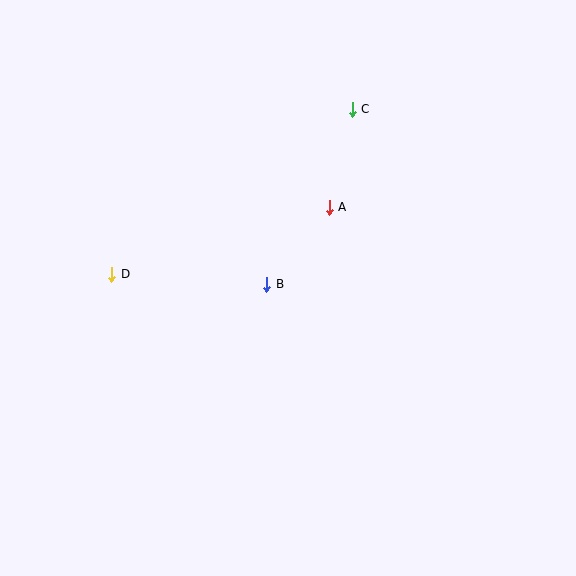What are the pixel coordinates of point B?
Point B is at (267, 284).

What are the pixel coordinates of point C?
Point C is at (352, 109).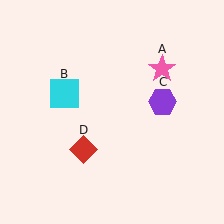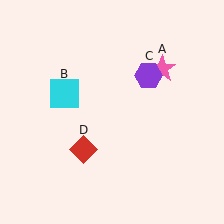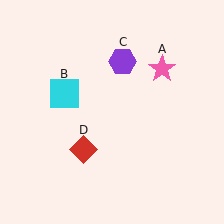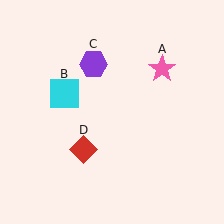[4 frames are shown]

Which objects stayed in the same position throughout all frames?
Pink star (object A) and cyan square (object B) and red diamond (object D) remained stationary.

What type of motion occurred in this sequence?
The purple hexagon (object C) rotated counterclockwise around the center of the scene.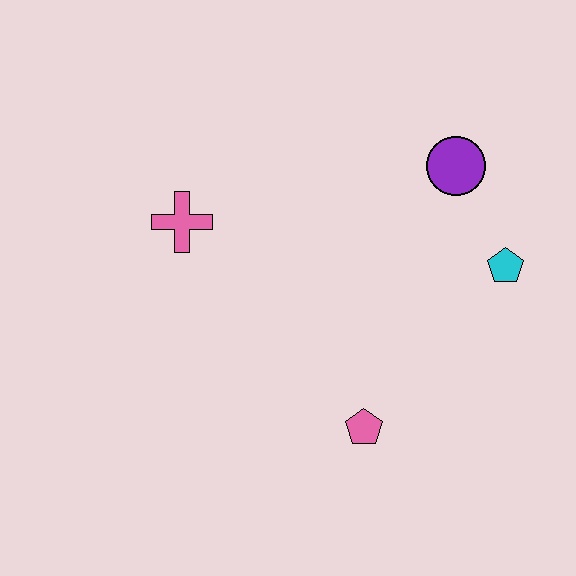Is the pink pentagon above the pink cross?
No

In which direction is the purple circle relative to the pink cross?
The purple circle is to the right of the pink cross.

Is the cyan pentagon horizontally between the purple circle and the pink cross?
No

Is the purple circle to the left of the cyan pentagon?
Yes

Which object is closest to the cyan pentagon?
The purple circle is closest to the cyan pentagon.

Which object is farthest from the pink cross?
The cyan pentagon is farthest from the pink cross.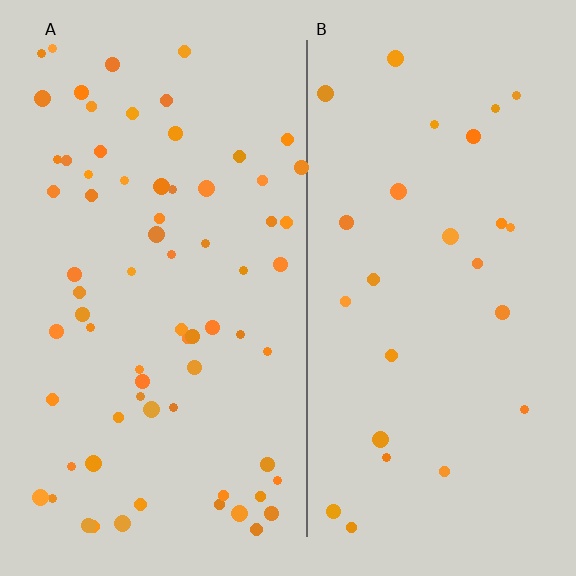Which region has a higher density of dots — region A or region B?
A (the left).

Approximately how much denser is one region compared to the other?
Approximately 2.7× — region A over region B.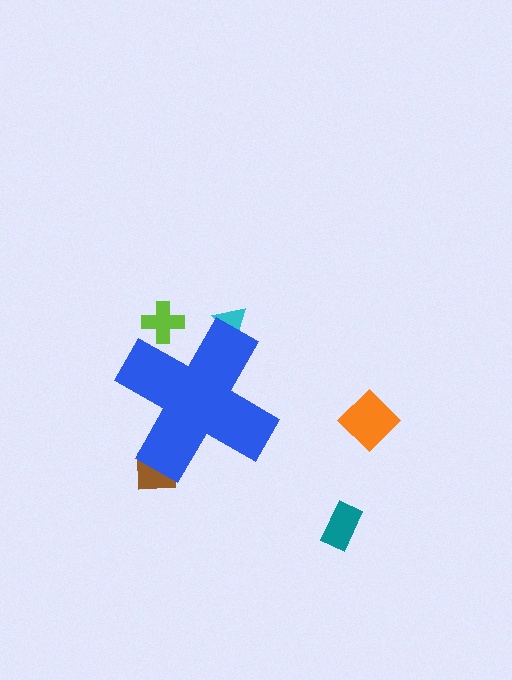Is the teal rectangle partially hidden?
No, the teal rectangle is fully visible.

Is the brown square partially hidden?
Yes, the brown square is partially hidden behind the blue cross.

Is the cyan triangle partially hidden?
Yes, the cyan triangle is partially hidden behind the blue cross.